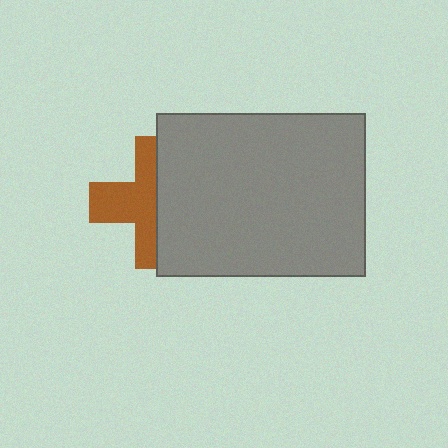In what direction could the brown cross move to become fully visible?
The brown cross could move left. That would shift it out from behind the gray rectangle entirely.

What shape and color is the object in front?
The object in front is a gray rectangle.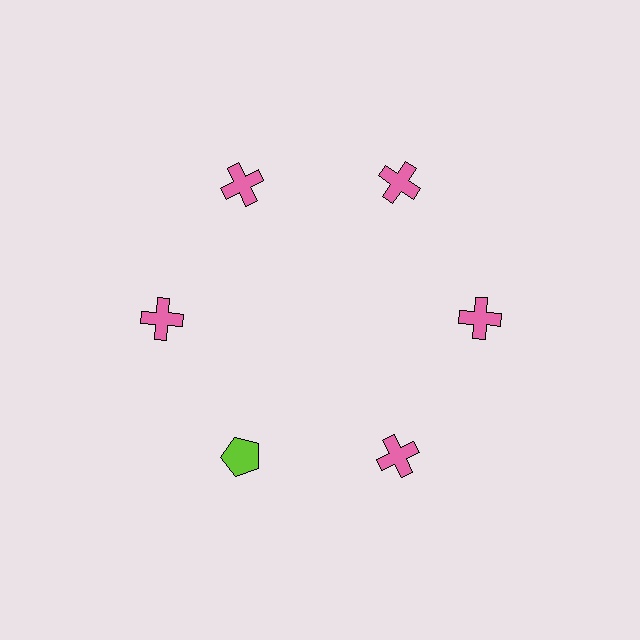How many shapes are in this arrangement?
There are 6 shapes arranged in a ring pattern.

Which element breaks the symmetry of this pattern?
The lime pentagon at roughly the 7 o'clock position breaks the symmetry. All other shapes are pink crosses.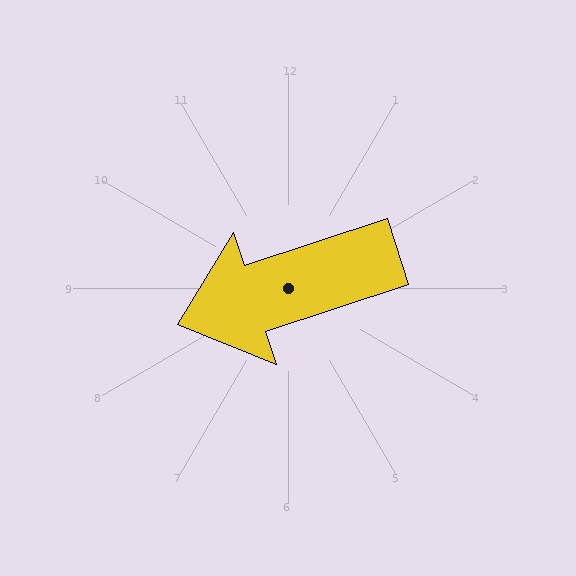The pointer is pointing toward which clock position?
Roughly 8 o'clock.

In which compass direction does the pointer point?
West.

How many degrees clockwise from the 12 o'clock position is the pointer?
Approximately 252 degrees.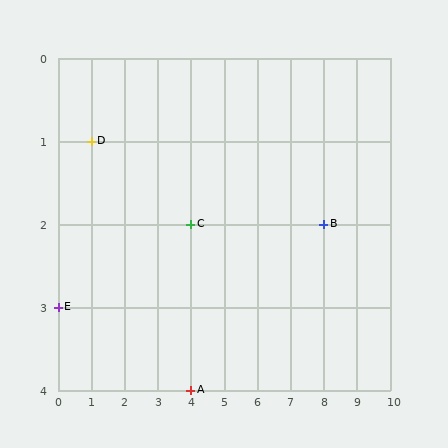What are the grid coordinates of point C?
Point C is at grid coordinates (4, 2).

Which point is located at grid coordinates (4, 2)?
Point C is at (4, 2).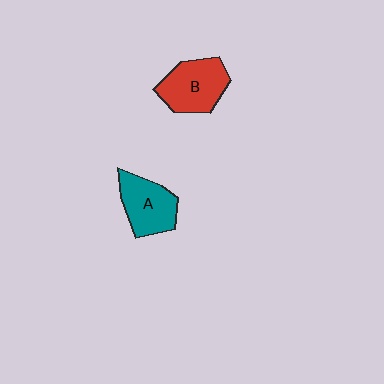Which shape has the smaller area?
Shape A (teal).